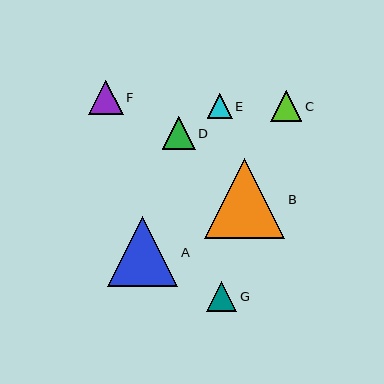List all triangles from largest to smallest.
From largest to smallest: B, A, F, D, C, G, E.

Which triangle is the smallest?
Triangle E is the smallest with a size of approximately 25 pixels.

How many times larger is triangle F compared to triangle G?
Triangle F is approximately 1.1 times the size of triangle G.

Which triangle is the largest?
Triangle B is the largest with a size of approximately 80 pixels.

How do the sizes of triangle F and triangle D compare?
Triangle F and triangle D are approximately the same size.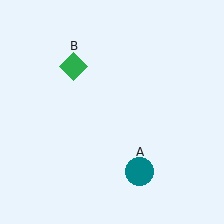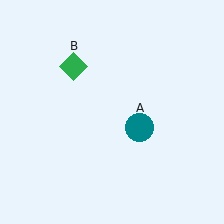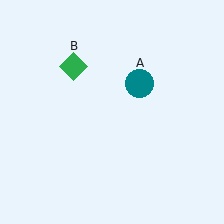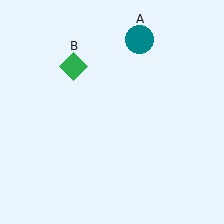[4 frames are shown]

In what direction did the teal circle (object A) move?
The teal circle (object A) moved up.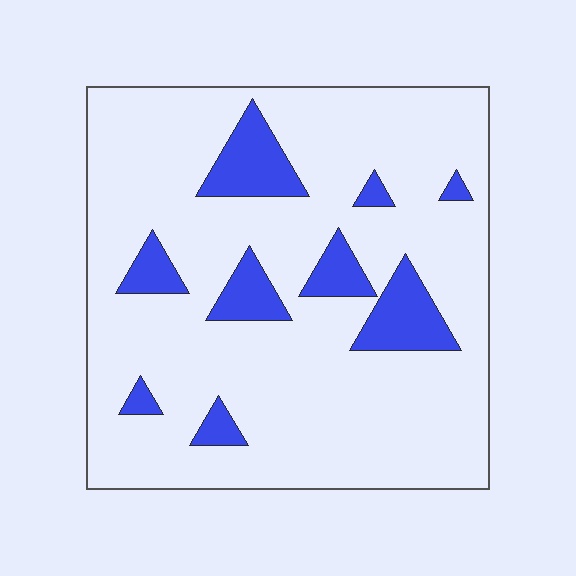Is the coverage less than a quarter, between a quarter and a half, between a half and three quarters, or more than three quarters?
Less than a quarter.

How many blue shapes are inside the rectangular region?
9.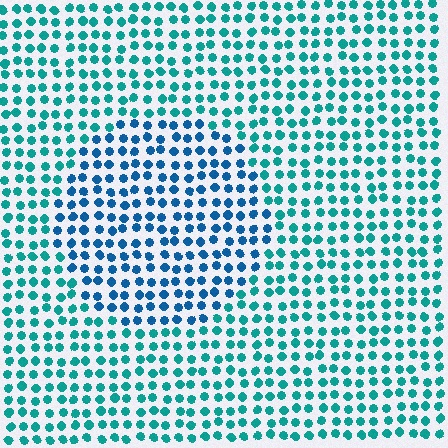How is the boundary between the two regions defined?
The boundary is defined purely by a slight shift in hue (about 32 degrees). Spacing, size, and orientation are identical on both sides.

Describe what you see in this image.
The image is filled with small teal elements in a uniform arrangement. A circle-shaped region is visible where the elements are tinted to a slightly different hue, forming a subtle color boundary.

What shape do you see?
I see a circle.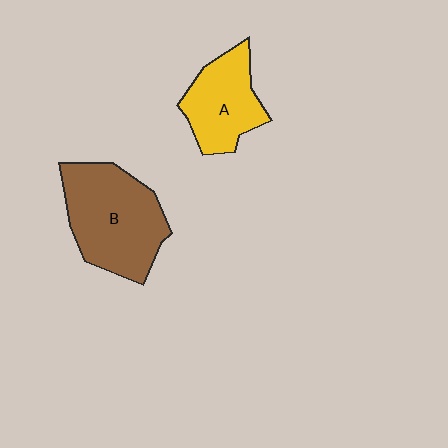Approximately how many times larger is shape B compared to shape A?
Approximately 1.5 times.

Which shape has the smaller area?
Shape A (yellow).